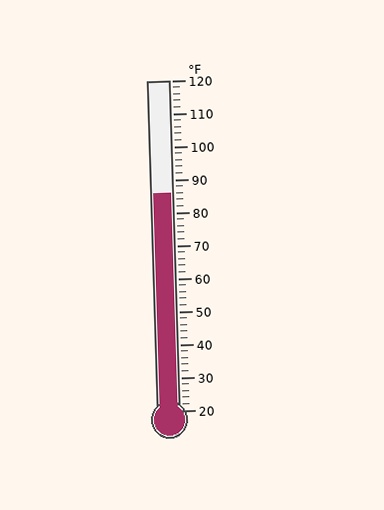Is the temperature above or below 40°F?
The temperature is above 40°F.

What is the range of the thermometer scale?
The thermometer scale ranges from 20°F to 120°F.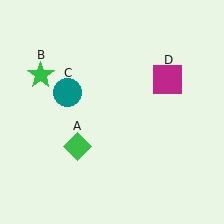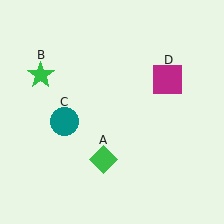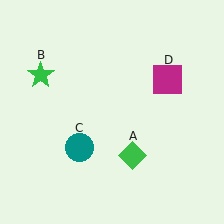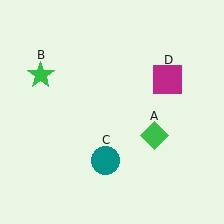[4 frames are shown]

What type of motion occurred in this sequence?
The green diamond (object A), teal circle (object C) rotated counterclockwise around the center of the scene.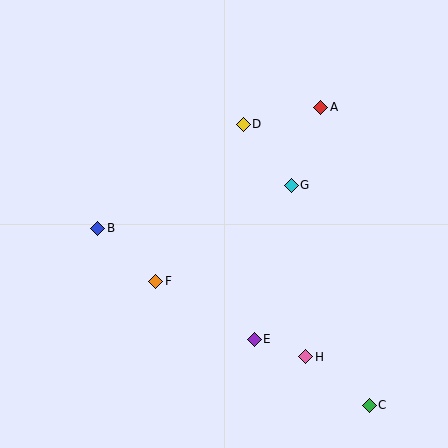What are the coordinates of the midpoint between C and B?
The midpoint between C and B is at (234, 317).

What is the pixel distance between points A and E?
The distance between A and E is 241 pixels.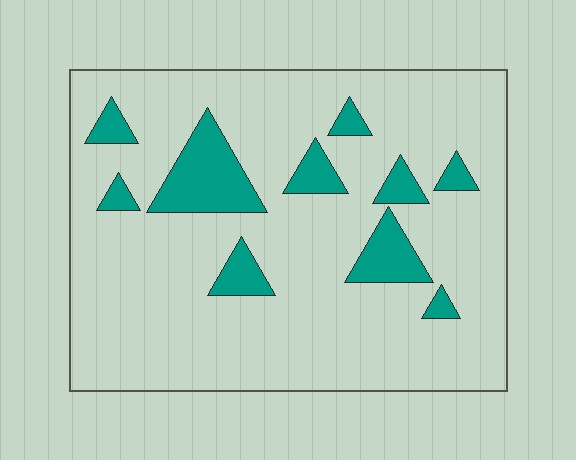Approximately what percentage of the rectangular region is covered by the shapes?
Approximately 15%.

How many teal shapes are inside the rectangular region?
10.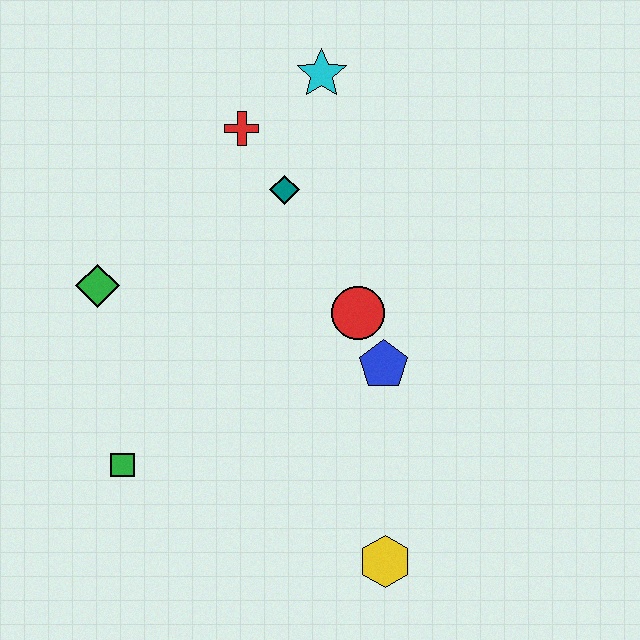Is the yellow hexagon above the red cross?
No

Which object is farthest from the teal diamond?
The yellow hexagon is farthest from the teal diamond.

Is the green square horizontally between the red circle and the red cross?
No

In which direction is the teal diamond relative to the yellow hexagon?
The teal diamond is above the yellow hexagon.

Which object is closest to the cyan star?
The red cross is closest to the cyan star.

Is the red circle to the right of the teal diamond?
Yes